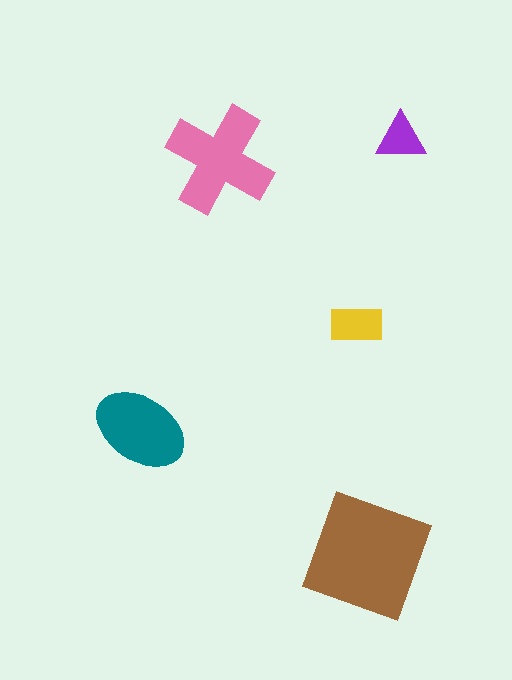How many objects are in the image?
There are 5 objects in the image.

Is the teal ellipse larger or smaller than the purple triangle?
Larger.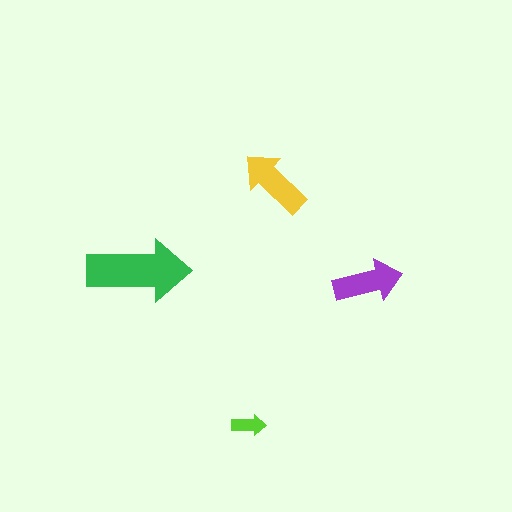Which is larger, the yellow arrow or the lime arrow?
The yellow one.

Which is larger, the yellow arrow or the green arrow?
The green one.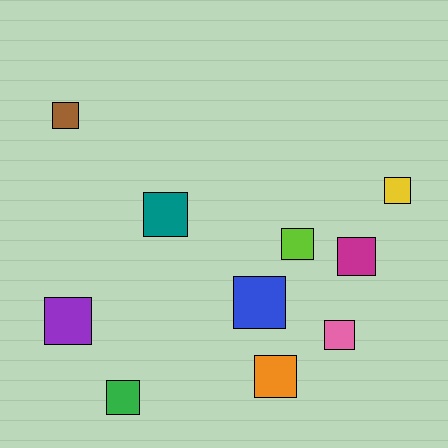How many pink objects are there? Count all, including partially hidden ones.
There is 1 pink object.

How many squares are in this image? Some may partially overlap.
There are 10 squares.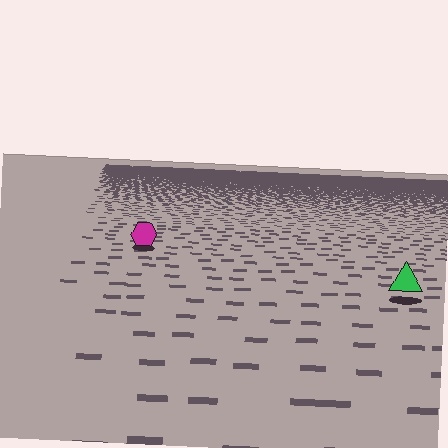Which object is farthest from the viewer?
The magenta hexagon is farthest from the viewer. It appears smaller and the ground texture around it is denser.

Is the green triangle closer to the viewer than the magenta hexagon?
Yes. The green triangle is closer — you can tell from the texture gradient: the ground texture is coarser near it.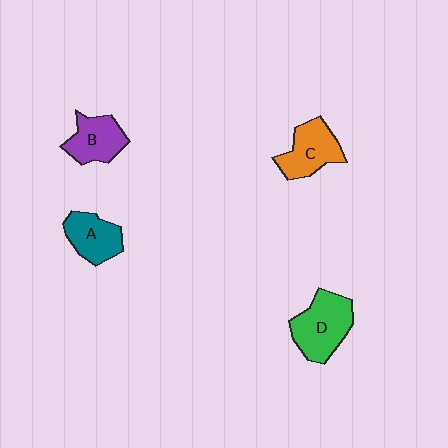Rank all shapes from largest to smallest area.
From largest to smallest: D (green), C (orange), B (purple), A (teal).